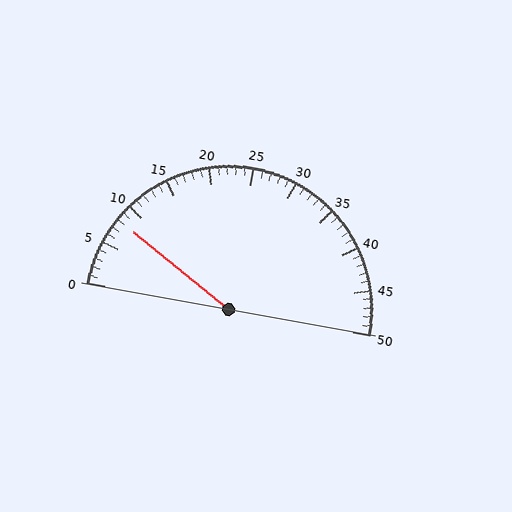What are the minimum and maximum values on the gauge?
The gauge ranges from 0 to 50.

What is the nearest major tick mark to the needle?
The nearest major tick mark is 10.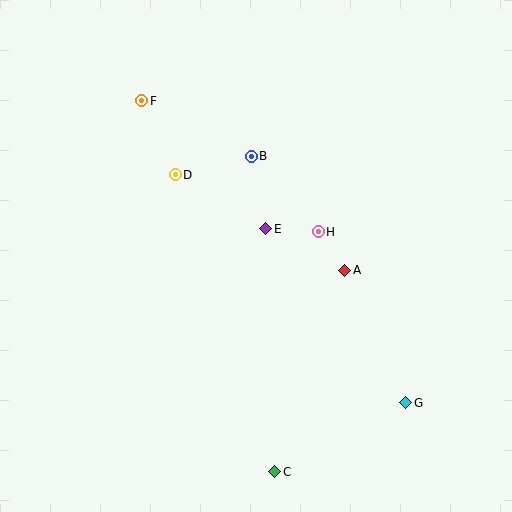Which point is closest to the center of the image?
Point E at (266, 229) is closest to the center.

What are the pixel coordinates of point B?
Point B is at (251, 156).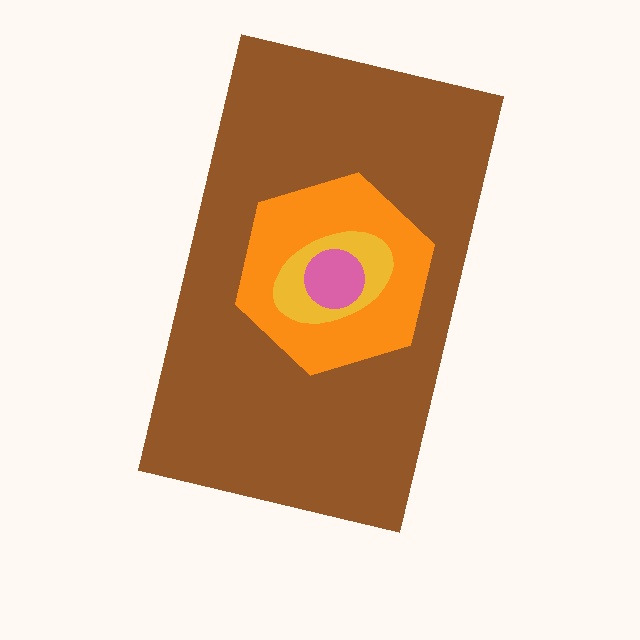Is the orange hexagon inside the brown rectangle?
Yes.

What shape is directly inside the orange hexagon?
The yellow ellipse.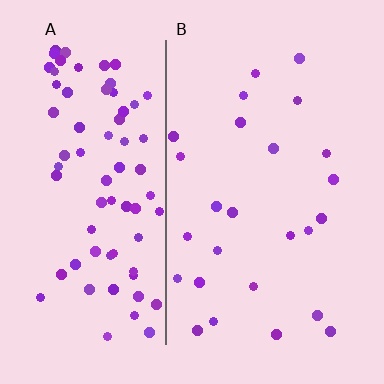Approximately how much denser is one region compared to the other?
Approximately 3.0× — region A over region B.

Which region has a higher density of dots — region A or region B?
A (the left).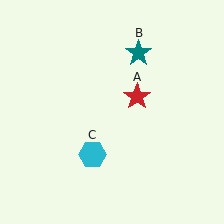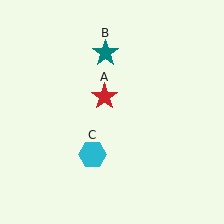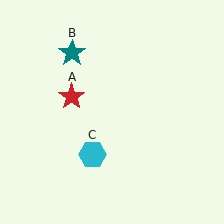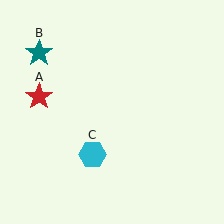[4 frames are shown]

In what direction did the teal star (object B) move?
The teal star (object B) moved left.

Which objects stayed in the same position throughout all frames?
Cyan hexagon (object C) remained stationary.